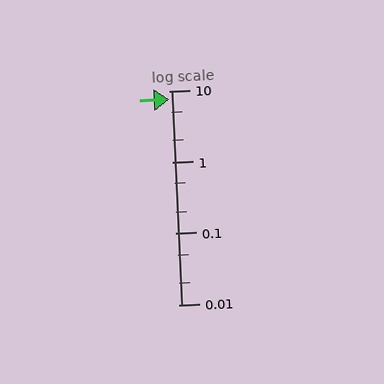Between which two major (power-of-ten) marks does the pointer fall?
The pointer is between 1 and 10.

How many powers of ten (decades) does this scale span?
The scale spans 3 decades, from 0.01 to 10.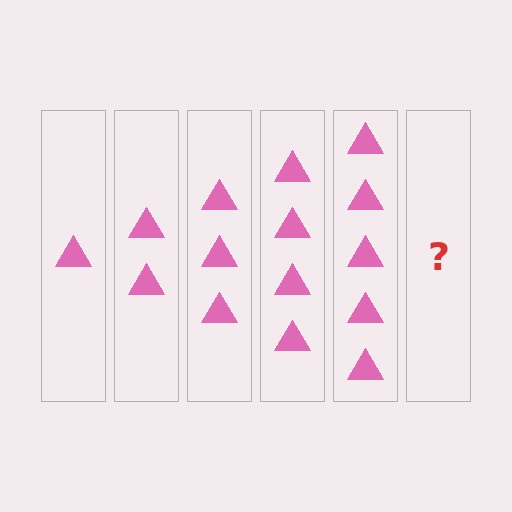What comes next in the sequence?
The next element should be 6 triangles.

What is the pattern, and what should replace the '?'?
The pattern is that each step adds one more triangle. The '?' should be 6 triangles.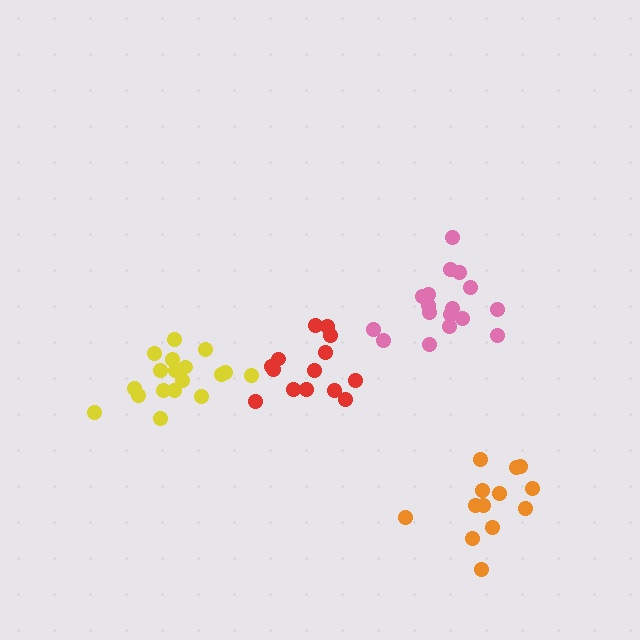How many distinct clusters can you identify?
There are 4 distinct clusters.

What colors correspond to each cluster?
The clusters are colored: red, orange, yellow, pink.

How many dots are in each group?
Group 1: 14 dots, Group 2: 13 dots, Group 3: 18 dots, Group 4: 17 dots (62 total).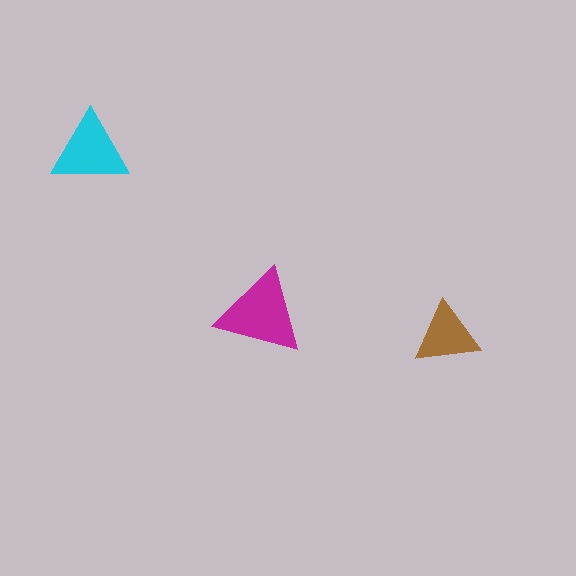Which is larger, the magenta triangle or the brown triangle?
The magenta one.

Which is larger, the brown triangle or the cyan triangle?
The cyan one.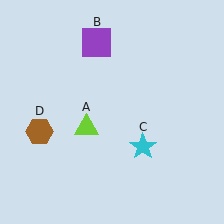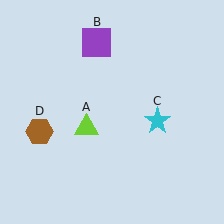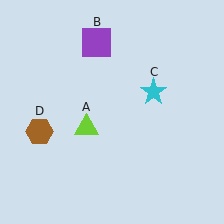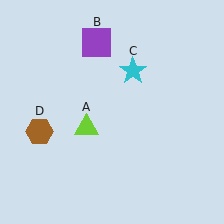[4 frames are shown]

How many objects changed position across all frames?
1 object changed position: cyan star (object C).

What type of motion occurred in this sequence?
The cyan star (object C) rotated counterclockwise around the center of the scene.